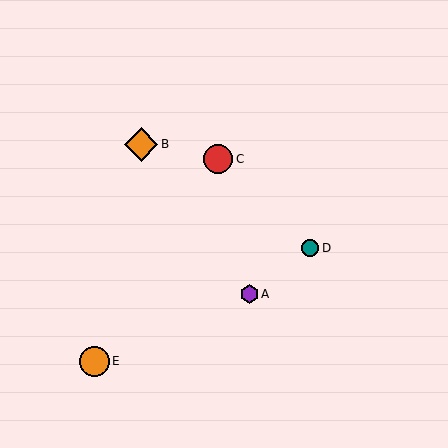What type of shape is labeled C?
Shape C is a red circle.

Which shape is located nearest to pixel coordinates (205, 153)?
The red circle (labeled C) at (218, 159) is nearest to that location.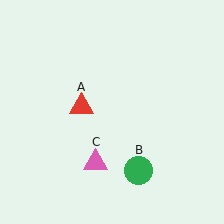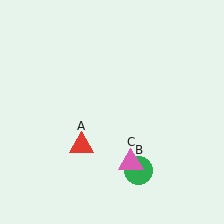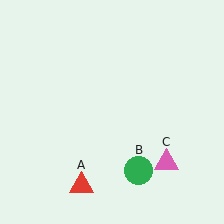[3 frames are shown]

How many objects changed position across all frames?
2 objects changed position: red triangle (object A), pink triangle (object C).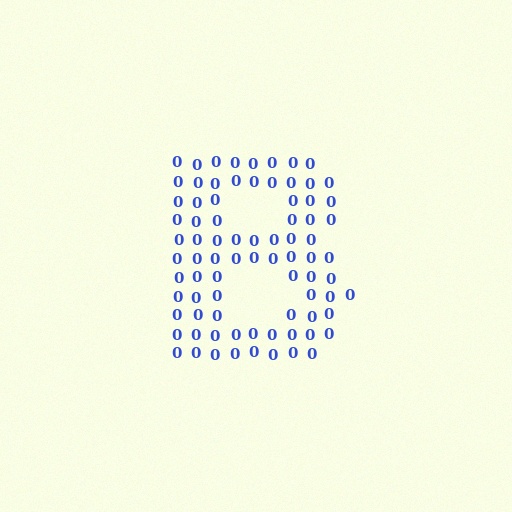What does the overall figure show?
The overall figure shows the letter B.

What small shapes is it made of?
It is made of small digit 0's.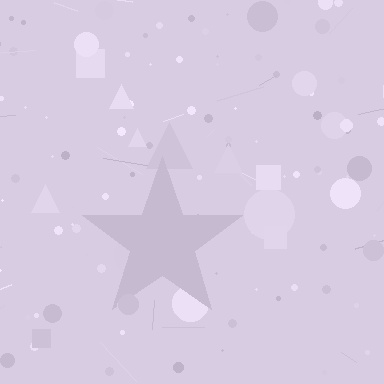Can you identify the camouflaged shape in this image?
The camouflaged shape is a star.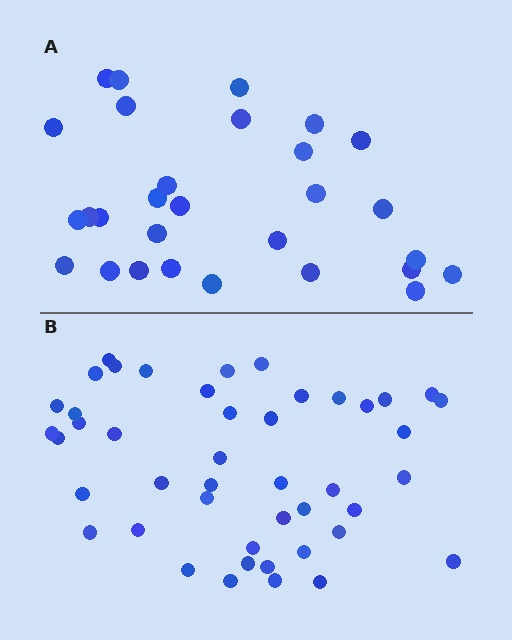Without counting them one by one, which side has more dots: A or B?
Region B (the bottom region) has more dots.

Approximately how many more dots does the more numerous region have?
Region B has approximately 15 more dots than region A.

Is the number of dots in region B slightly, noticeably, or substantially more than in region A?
Region B has substantially more. The ratio is roughly 1.6 to 1.